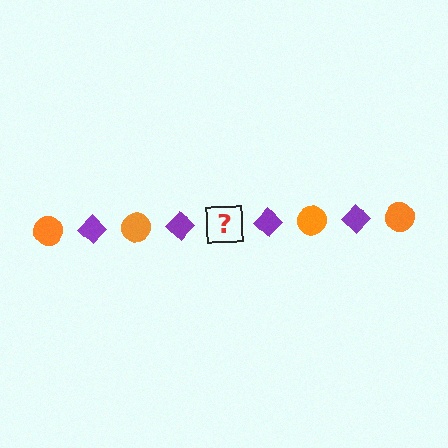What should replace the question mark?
The question mark should be replaced with an orange circle.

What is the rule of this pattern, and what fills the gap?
The rule is that the pattern alternates between orange circle and purple diamond. The gap should be filled with an orange circle.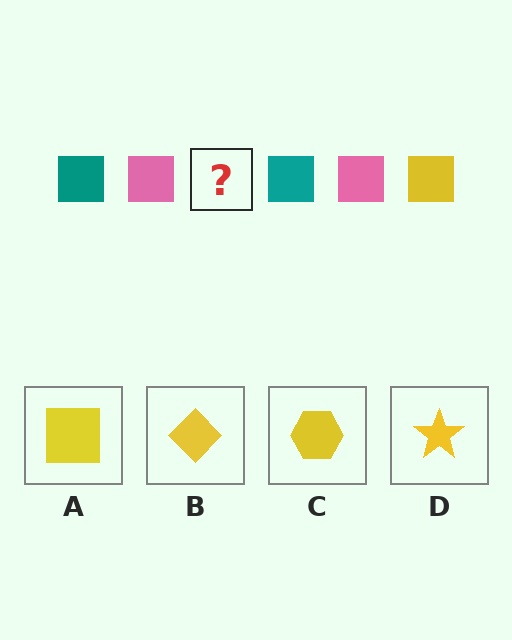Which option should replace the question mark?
Option A.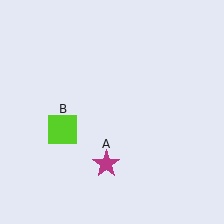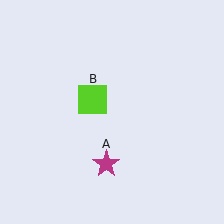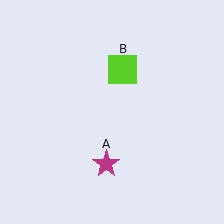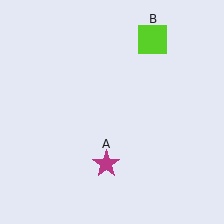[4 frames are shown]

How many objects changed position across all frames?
1 object changed position: lime square (object B).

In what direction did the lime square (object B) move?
The lime square (object B) moved up and to the right.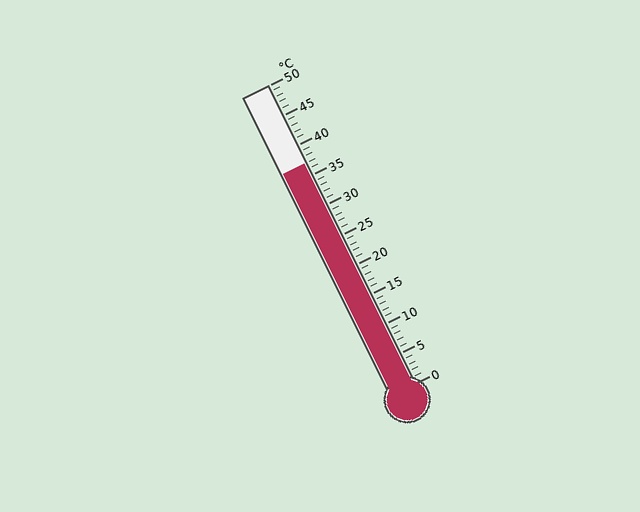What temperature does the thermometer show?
The thermometer shows approximately 37°C.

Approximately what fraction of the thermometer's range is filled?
The thermometer is filled to approximately 75% of its range.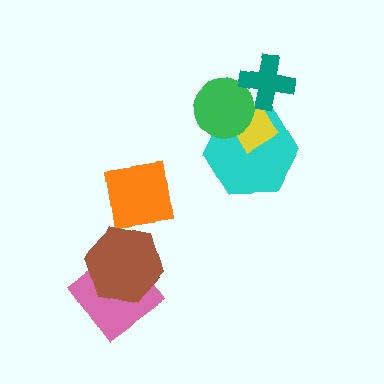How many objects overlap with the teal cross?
2 objects overlap with the teal cross.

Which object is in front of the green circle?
The teal cross is in front of the green circle.